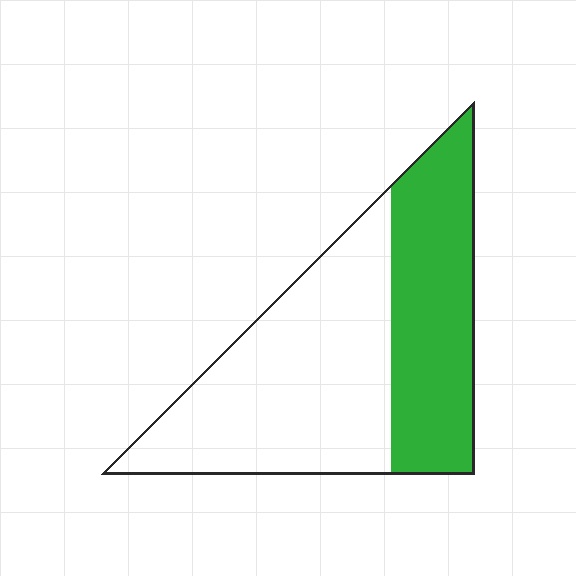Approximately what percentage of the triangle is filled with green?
Approximately 40%.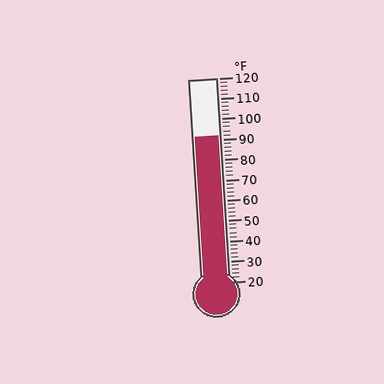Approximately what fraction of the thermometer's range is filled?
The thermometer is filled to approximately 70% of its range.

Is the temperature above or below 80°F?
The temperature is above 80°F.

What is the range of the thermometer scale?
The thermometer scale ranges from 20°F to 120°F.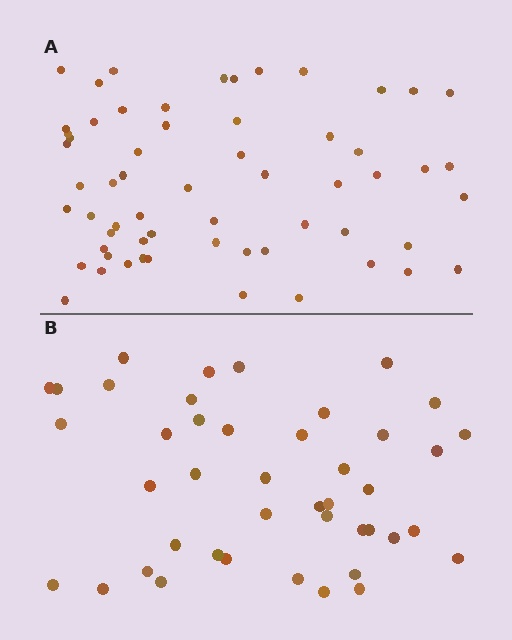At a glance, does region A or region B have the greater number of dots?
Region A (the top region) has more dots.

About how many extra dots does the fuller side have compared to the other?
Region A has approximately 15 more dots than region B.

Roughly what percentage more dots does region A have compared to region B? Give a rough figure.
About 40% more.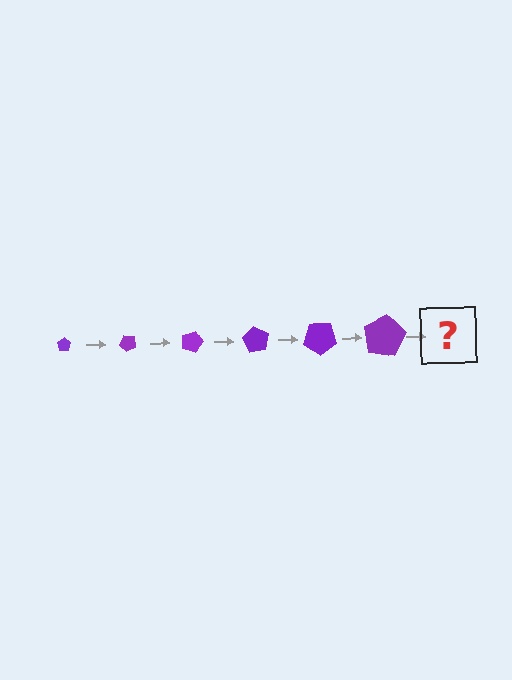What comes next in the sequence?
The next element should be a pentagon, larger than the previous one and rotated 270 degrees from the start.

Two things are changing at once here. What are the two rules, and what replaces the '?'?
The two rules are that the pentagon grows larger each step and it rotates 45 degrees each step. The '?' should be a pentagon, larger than the previous one and rotated 270 degrees from the start.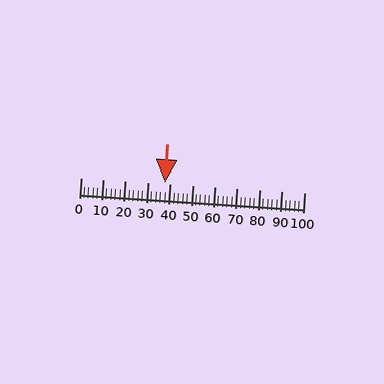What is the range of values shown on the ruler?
The ruler shows values from 0 to 100.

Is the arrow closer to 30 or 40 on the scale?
The arrow is closer to 40.